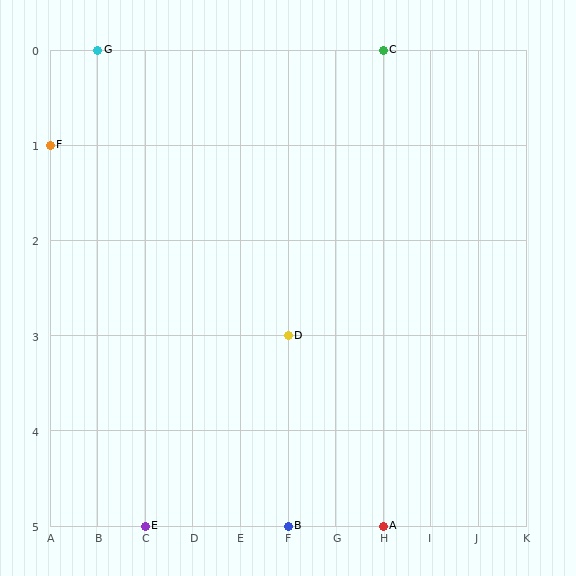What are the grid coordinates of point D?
Point D is at grid coordinates (F, 3).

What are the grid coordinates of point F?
Point F is at grid coordinates (A, 1).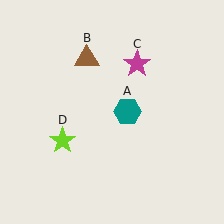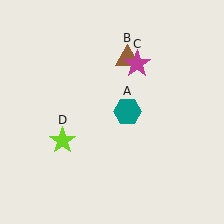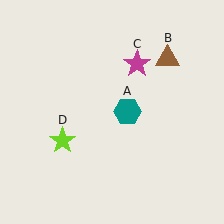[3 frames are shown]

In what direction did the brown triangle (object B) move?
The brown triangle (object B) moved right.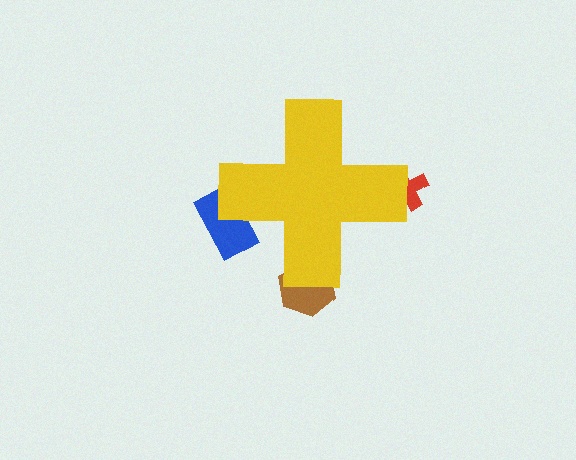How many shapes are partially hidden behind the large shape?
3 shapes are partially hidden.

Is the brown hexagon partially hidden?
Yes, the brown hexagon is partially hidden behind the yellow cross.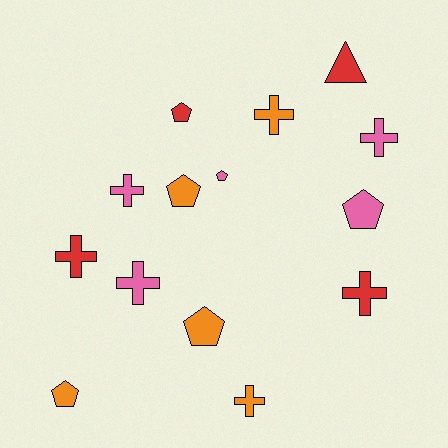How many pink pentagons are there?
There are 2 pink pentagons.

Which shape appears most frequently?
Cross, with 7 objects.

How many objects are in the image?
There are 14 objects.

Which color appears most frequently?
Pink, with 5 objects.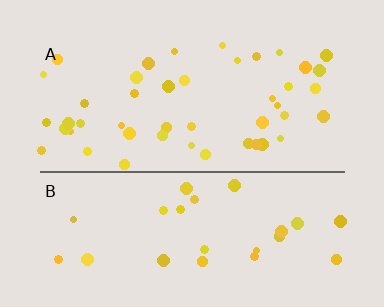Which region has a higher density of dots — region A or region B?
A (the top).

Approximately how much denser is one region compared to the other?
Approximately 1.7× — region A over region B.